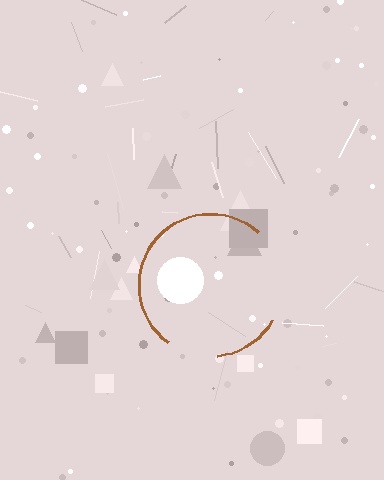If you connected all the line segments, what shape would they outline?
They would outline a circle.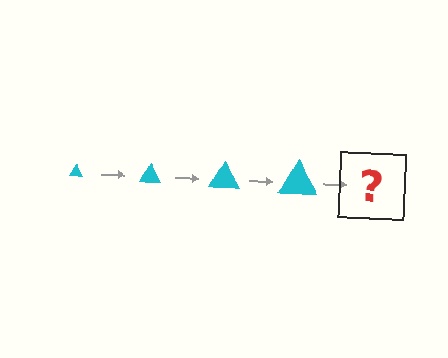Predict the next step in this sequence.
The next step is a cyan triangle, larger than the previous one.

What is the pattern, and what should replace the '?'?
The pattern is that the triangle gets progressively larger each step. The '?' should be a cyan triangle, larger than the previous one.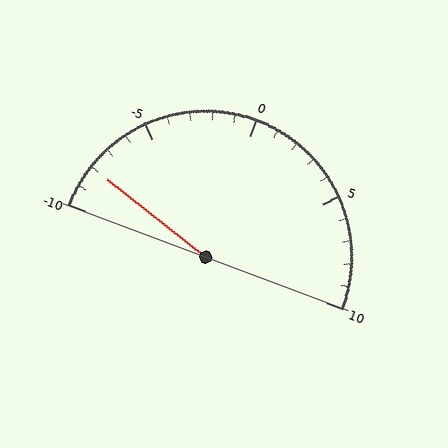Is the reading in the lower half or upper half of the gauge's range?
The reading is in the lower half of the range (-10 to 10).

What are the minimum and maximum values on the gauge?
The gauge ranges from -10 to 10.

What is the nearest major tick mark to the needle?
The nearest major tick mark is -10.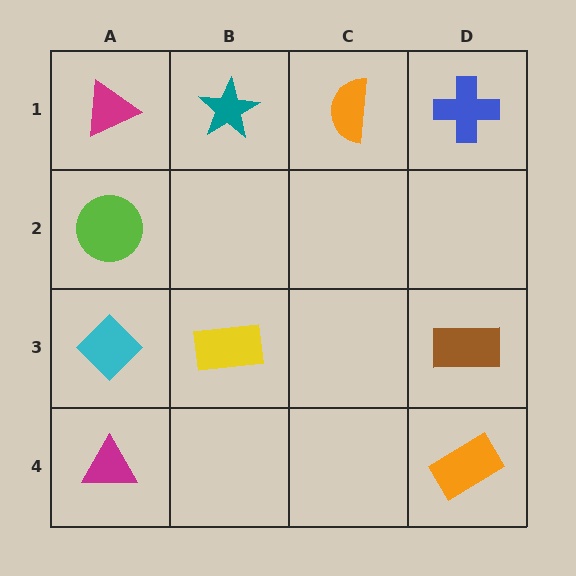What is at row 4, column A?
A magenta triangle.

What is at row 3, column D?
A brown rectangle.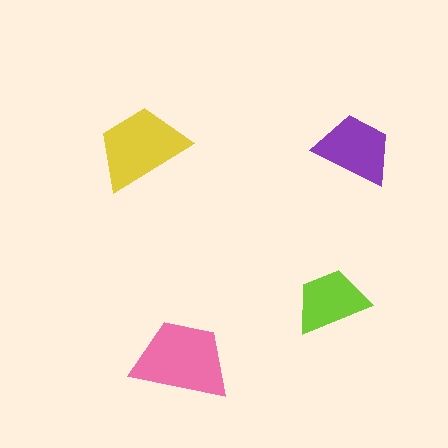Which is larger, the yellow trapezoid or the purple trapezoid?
The yellow one.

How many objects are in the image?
There are 4 objects in the image.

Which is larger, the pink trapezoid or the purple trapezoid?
The pink one.